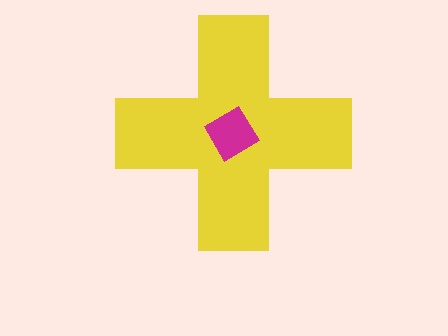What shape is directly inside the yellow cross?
The magenta diamond.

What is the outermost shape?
The yellow cross.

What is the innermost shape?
The magenta diamond.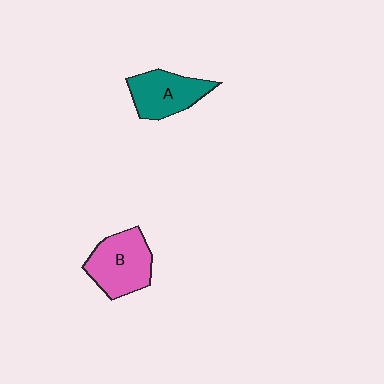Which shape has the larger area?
Shape B (pink).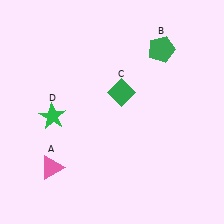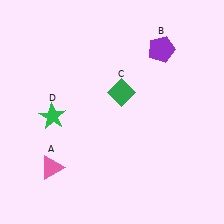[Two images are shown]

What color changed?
The pentagon (B) changed from green in Image 1 to purple in Image 2.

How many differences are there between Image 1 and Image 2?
There is 1 difference between the two images.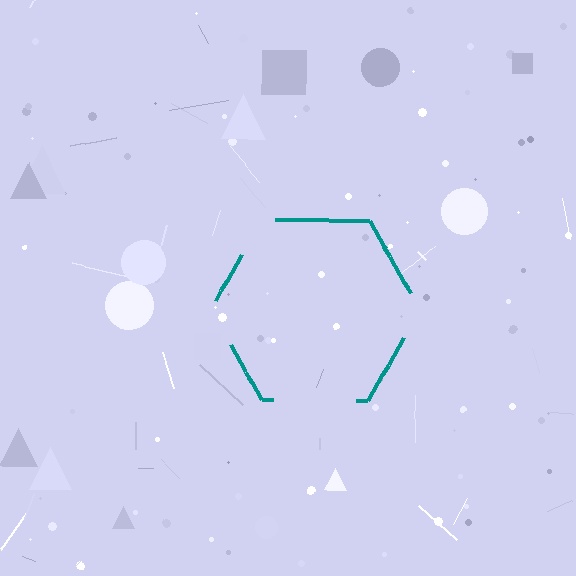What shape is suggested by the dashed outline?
The dashed outline suggests a hexagon.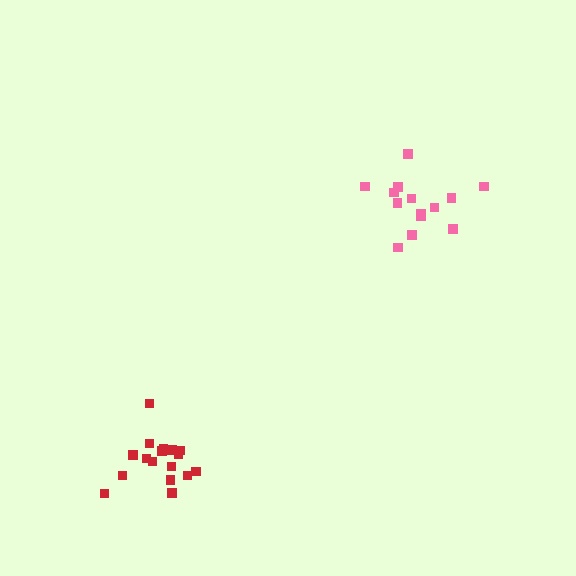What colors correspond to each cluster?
The clusters are colored: pink, red.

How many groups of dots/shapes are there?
There are 2 groups.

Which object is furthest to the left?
The red cluster is leftmost.